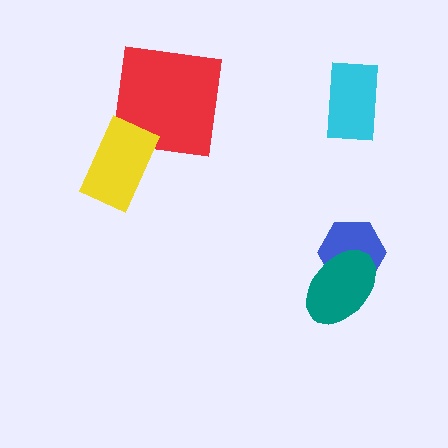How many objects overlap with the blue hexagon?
1 object overlaps with the blue hexagon.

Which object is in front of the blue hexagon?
The teal ellipse is in front of the blue hexagon.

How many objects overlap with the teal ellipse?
1 object overlaps with the teal ellipse.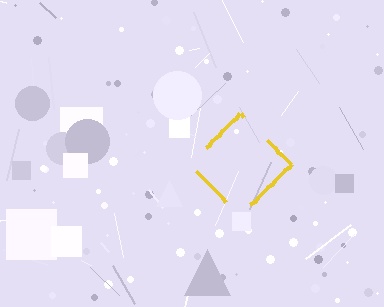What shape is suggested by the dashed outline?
The dashed outline suggests a diamond.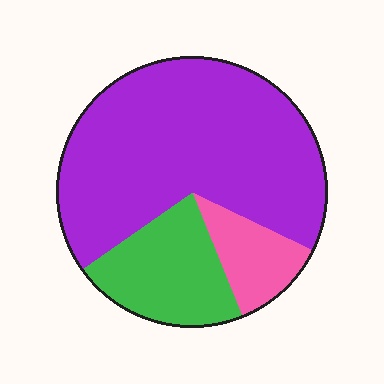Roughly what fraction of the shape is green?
Green takes up about one fifth (1/5) of the shape.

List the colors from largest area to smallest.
From largest to smallest: purple, green, pink.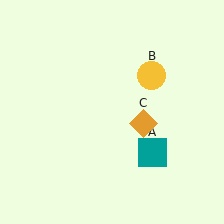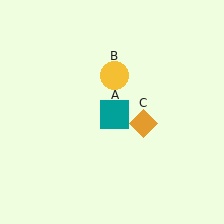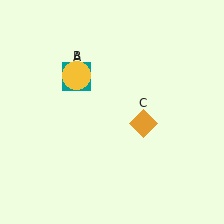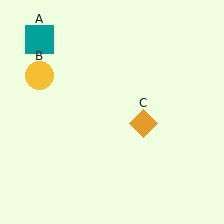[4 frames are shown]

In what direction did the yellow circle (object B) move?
The yellow circle (object B) moved left.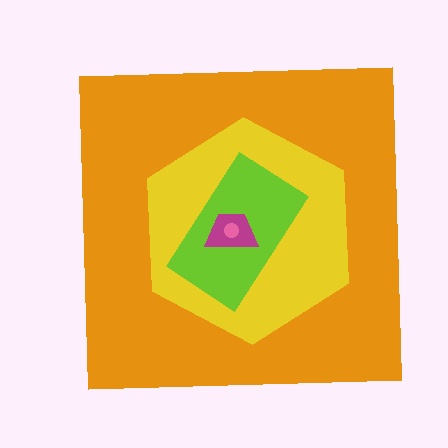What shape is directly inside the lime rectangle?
The magenta trapezoid.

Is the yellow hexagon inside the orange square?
Yes.